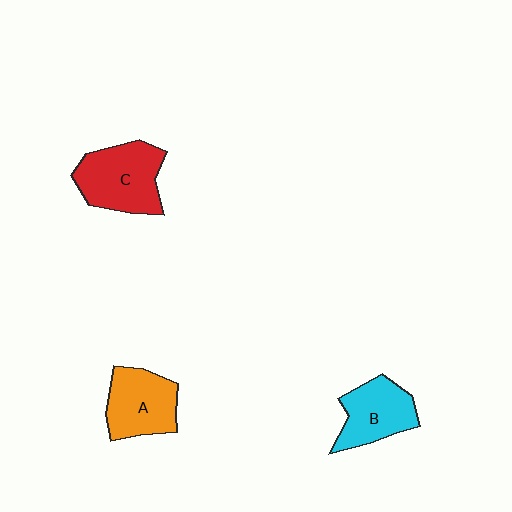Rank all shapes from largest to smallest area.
From largest to smallest: C (red), A (orange), B (cyan).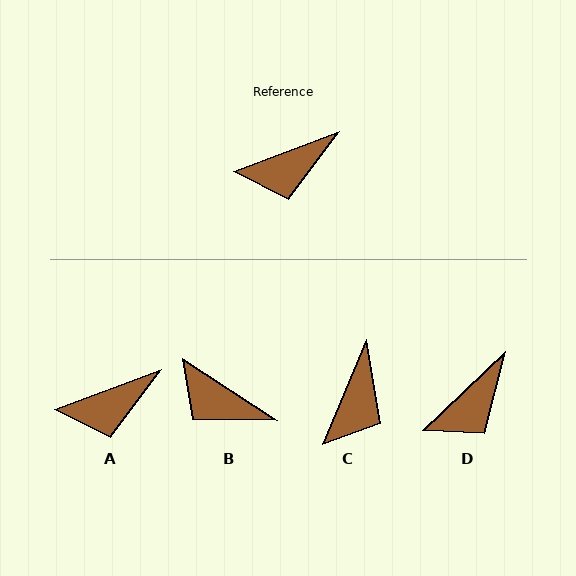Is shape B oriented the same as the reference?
No, it is off by about 53 degrees.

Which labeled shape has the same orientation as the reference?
A.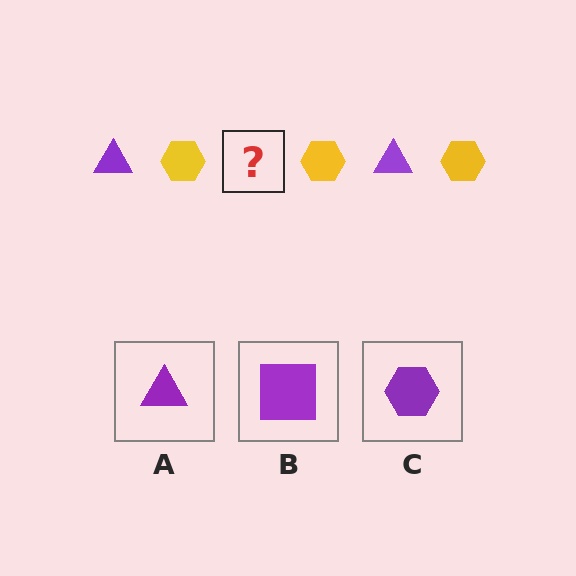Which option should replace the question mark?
Option A.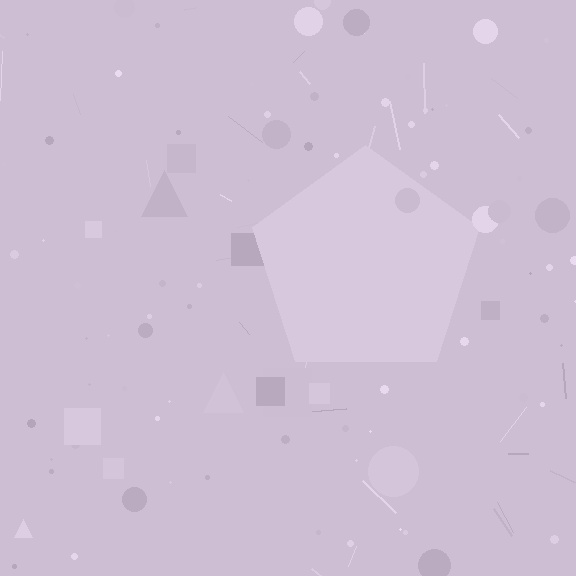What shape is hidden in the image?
A pentagon is hidden in the image.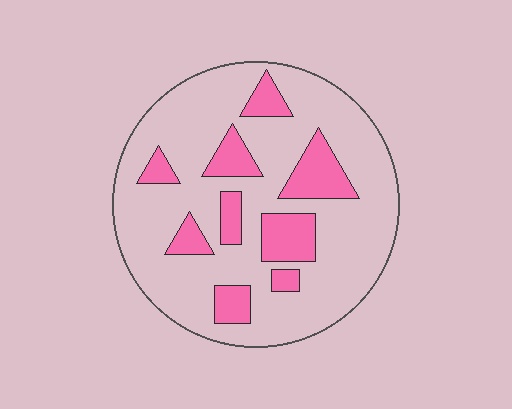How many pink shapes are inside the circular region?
9.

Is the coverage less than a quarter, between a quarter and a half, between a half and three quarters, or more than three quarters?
Less than a quarter.